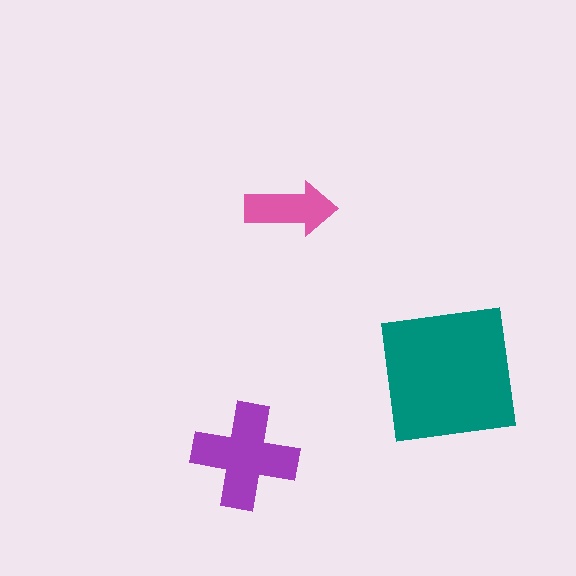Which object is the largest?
The teal square.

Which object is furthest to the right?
The teal square is rightmost.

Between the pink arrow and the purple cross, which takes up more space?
The purple cross.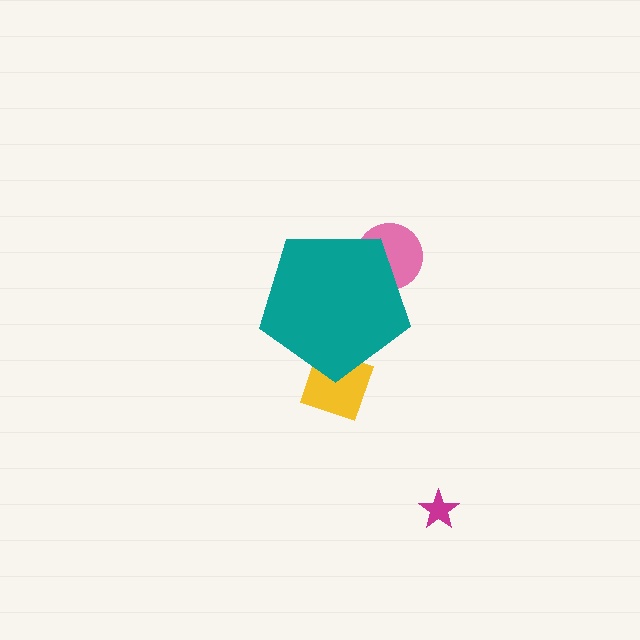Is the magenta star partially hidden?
No, the magenta star is fully visible.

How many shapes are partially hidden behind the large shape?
2 shapes are partially hidden.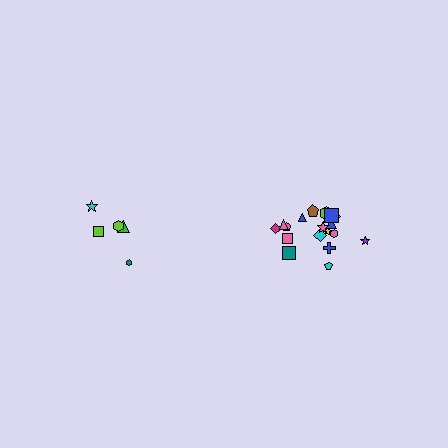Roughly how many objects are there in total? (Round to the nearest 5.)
Roughly 25 objects in total.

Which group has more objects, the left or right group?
The right group.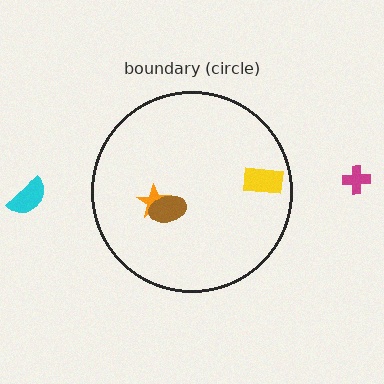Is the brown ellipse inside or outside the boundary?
Inside.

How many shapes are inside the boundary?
3 inside, 2 outside.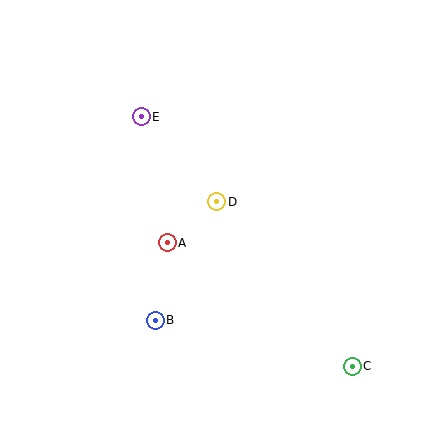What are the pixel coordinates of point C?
Point C is at (352, 366).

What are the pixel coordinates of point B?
Point B is at (155, 320).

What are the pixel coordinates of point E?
Point E is at (141, 117).